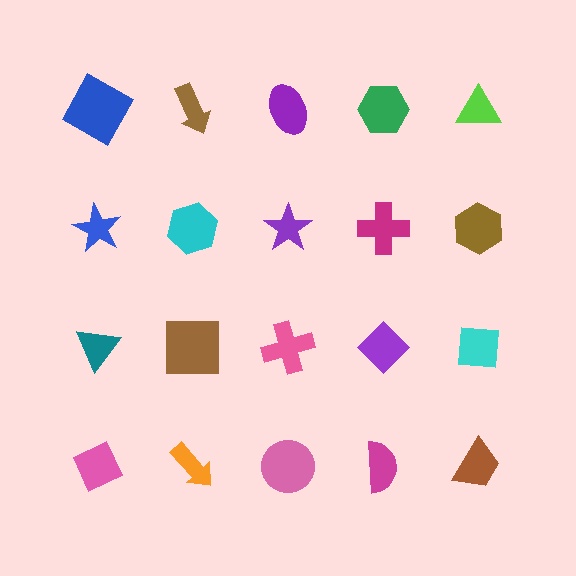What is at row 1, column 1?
A blue square.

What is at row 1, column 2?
A brown arrow.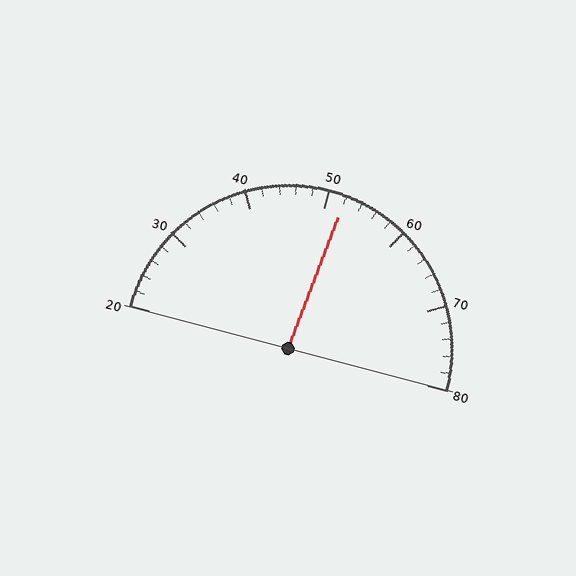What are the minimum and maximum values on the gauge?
The gauge ranges from 20 to 80.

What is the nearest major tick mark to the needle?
The nearest major tick mark is 50.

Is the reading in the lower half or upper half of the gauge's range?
The reading is in the upper half of the range (20 to 80).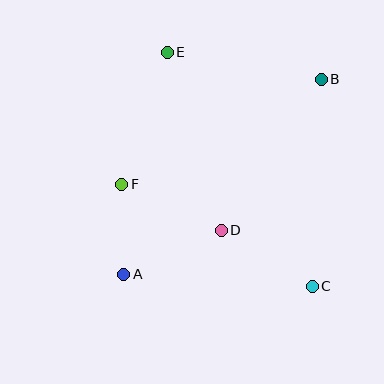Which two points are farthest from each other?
Points A and B are farthest from each other.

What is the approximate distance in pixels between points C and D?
The distance between C and D is approximately 107 pixels.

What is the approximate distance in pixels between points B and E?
The distance between B and E is approximately 156 pixels.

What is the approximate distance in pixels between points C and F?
The distance between C and F is approximately 216 pixels.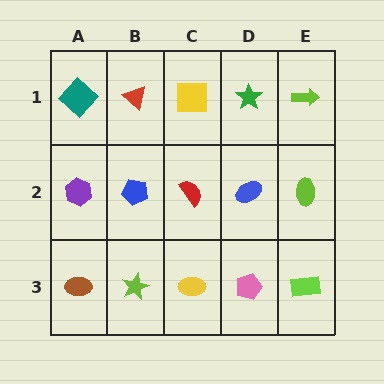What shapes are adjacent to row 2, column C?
A yellow square (row 1, column C), a yellow ellipse (row 3, column C), a blue pentagon (row 2, column B), a blue ellipse (row 2, column D).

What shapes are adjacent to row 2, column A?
A teal diamond (row 1, column A), a brown ellipse (row 3, column A), a blue pentagon (row 2, column B).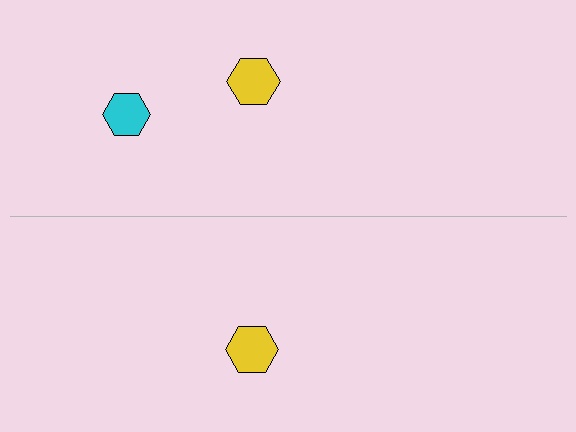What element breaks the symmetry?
A cyan hexagon is missing from the bottom side.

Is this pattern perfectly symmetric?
No, the pattern is not perfectly symmetric. A cyan hexagon is missing from the bottom side.